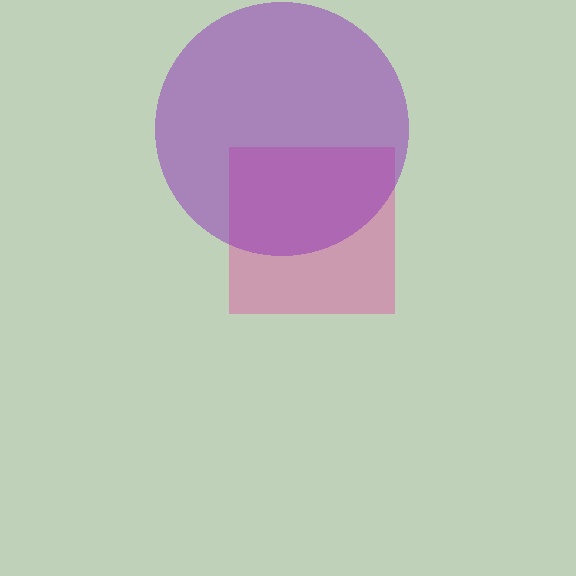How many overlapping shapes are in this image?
There are 2 overlapping shapes in the image.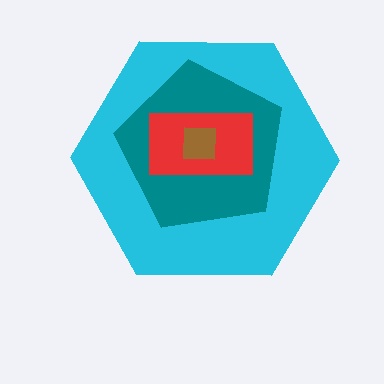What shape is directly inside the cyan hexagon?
The teal pentagon.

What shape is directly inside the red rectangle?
The brown square.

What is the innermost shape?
The brown square.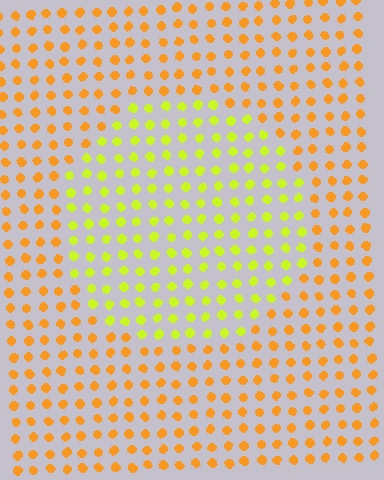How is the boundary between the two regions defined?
The boundary is defined purely by a slight shift in hue (about 40 degrees). Spacing, size, and orientation are identical on both sides.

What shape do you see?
I see a circle.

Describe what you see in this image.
The image is filled with small orange elements in a uniform arrangement. A circle-shaped region is visible where the elements are tinted to a slightly different hue, forming a subtle color boundary.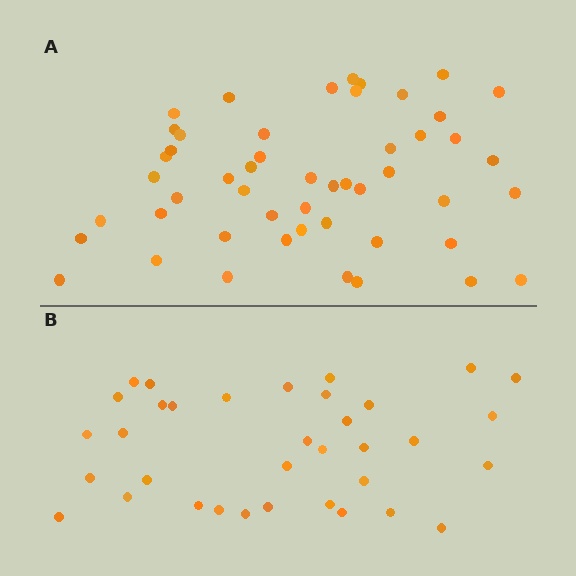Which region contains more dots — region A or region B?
Region A (the top region) has more dots.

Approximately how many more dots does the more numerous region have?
Region A has approximately 15 more dots than region B.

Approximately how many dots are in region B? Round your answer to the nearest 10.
About 40 dots. (The exact count is 35, which rounds to 40.)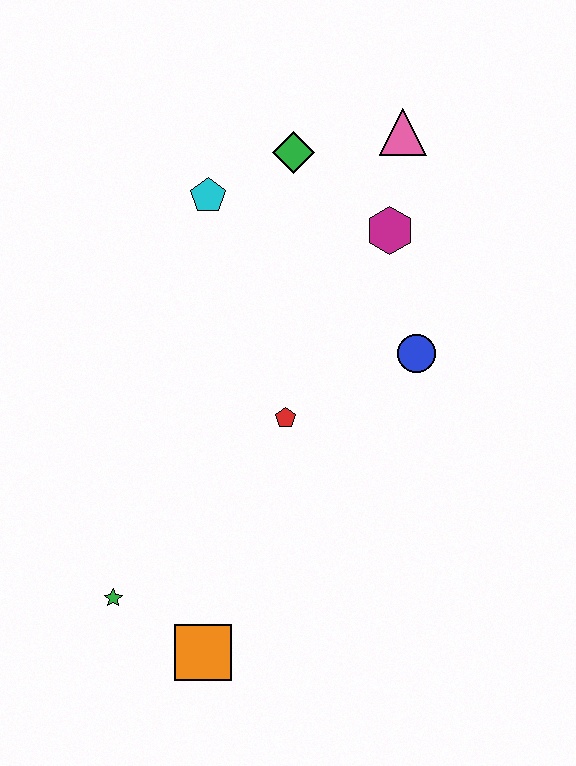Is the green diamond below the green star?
No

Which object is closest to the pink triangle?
The magenta hexagon is closest to the pink triangle.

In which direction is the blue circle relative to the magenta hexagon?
The blue circle is below the magenta hexagon.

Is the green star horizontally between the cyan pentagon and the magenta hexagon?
No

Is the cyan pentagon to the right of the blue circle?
No